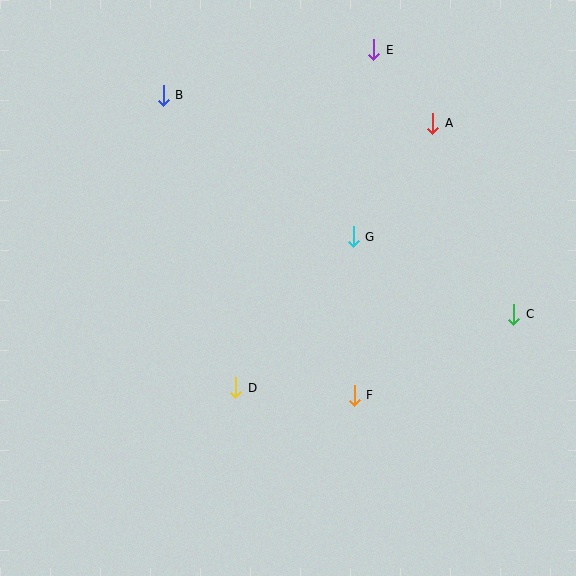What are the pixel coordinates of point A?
Point A is at (433, 123).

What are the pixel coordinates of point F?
Point F is at (354, 395).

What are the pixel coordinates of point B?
Point B is at (163, 95).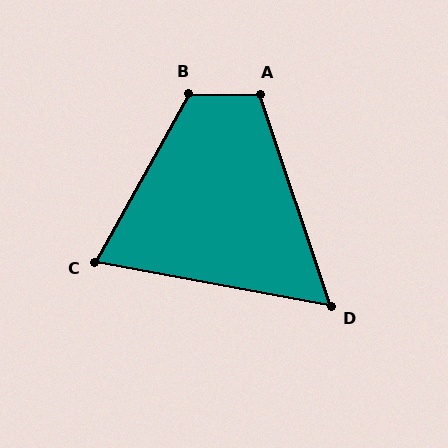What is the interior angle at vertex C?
Approximately 71 degrees (acute).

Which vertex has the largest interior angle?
B, at approximately 119 degrees.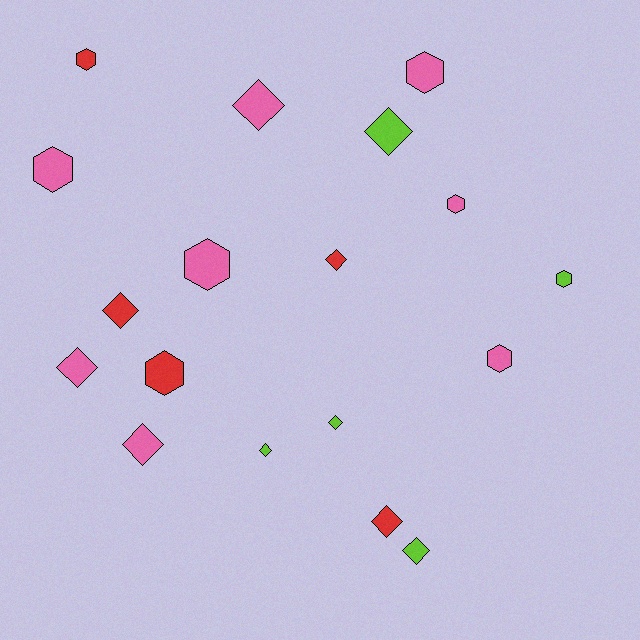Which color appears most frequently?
Pink, with 8 objects.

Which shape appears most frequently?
Diamond, with 10 objects.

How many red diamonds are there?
There are 3 red diamonds.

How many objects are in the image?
There are 18 objects.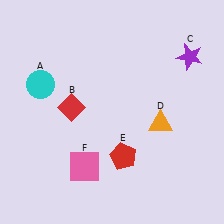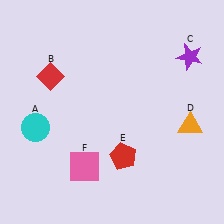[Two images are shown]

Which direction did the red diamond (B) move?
The red diamond (B) moved up.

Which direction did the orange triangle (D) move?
The orange triangle (D) moved right.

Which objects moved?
The objects that moved are: the cyan circle (A), the red diamond (B), the orange triangle (D).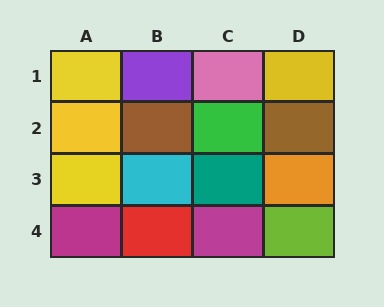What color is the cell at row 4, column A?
Magenta.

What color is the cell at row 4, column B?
Red.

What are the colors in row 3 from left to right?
Yellow, cyan, teal, orange.